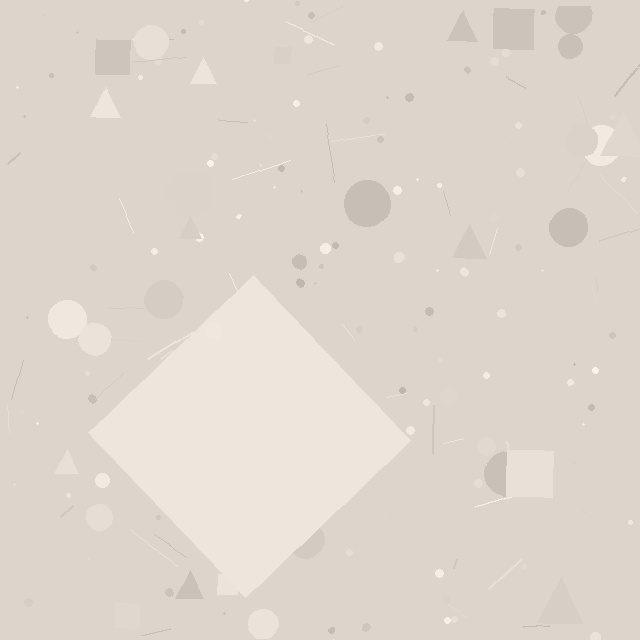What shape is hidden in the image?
A diamond is hidden in the image.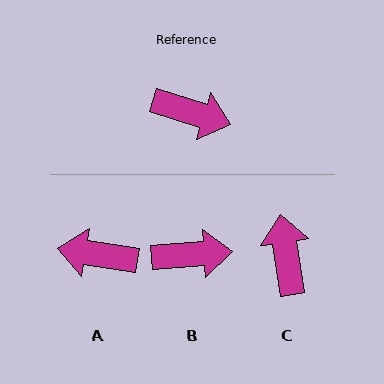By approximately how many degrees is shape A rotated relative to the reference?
Approximately 172 degrees clockwise.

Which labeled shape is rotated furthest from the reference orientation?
A, about 172 degrees away.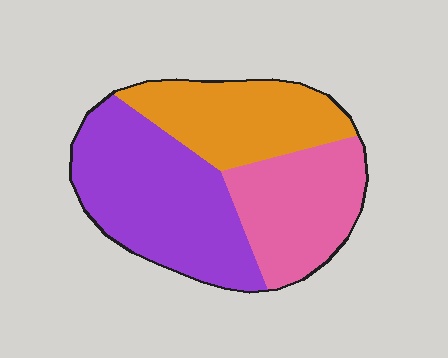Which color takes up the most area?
Purple, at roughly 45%.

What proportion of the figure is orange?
Orange takes up between a sixth and a third of the figure.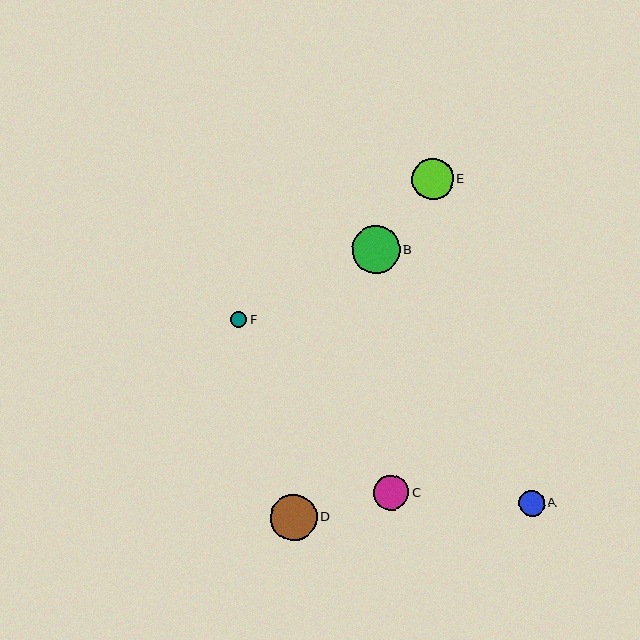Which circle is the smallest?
Circle F is the smallest with a size of approximately 16 pixels.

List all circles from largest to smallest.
From largest to smallest: B, D, E, C, A, F.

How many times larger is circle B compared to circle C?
Circle B is approximately 1.4 times the size of circle C.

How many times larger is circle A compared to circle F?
Circle A is approximately 1.6 times the size of circle F.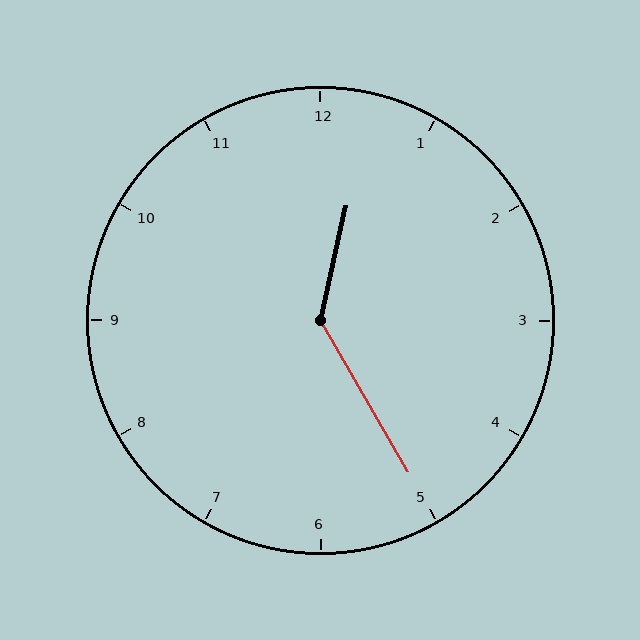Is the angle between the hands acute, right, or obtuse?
It is obtuse.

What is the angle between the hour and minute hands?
Approximately 138 degrees.